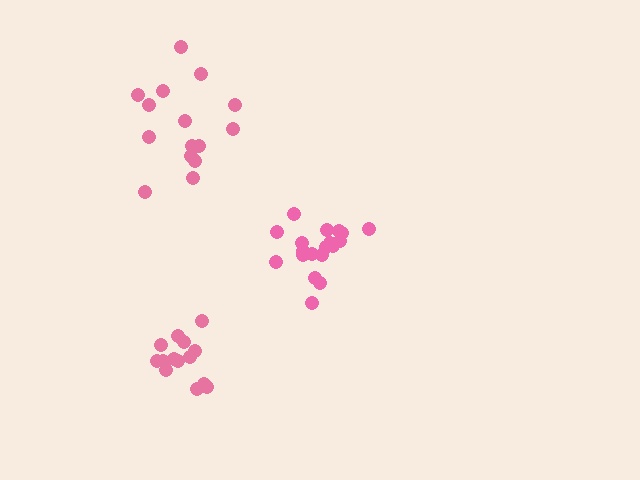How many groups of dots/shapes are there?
There are 3 groups.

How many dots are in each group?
Group 1: 14 dots, Group 2: 15 dots, Group 3: 19 dots (48 total).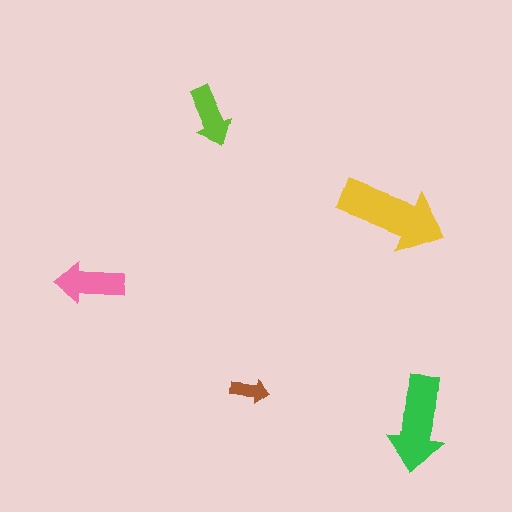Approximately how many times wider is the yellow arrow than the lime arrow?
About 1.5 times wider.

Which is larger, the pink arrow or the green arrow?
The green one.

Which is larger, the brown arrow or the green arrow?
The green one.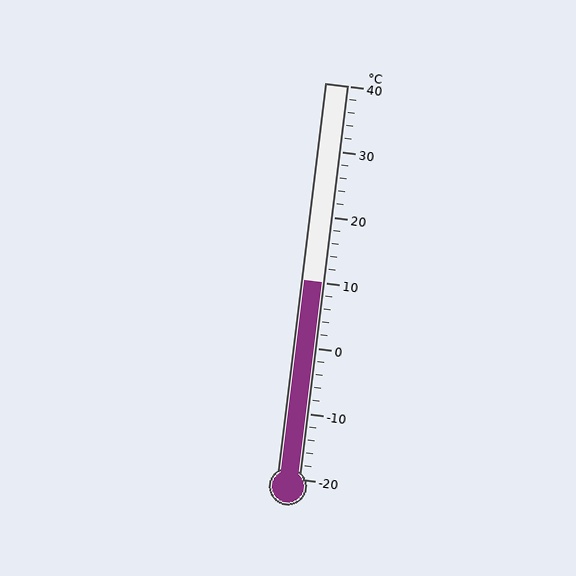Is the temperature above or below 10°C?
The temperature is at 10°C.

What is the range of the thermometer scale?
The thermometer scale ranges from -20°C to 40°C.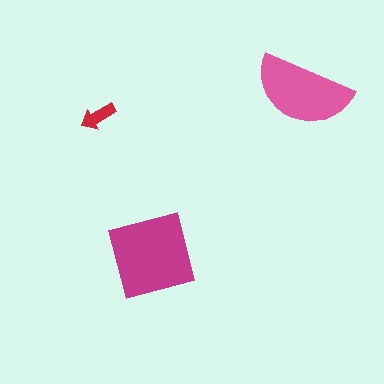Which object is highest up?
The pink semicircle is topmost.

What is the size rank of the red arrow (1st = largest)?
3rd.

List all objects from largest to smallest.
The magenta square, the pink semicircle, the red arrow.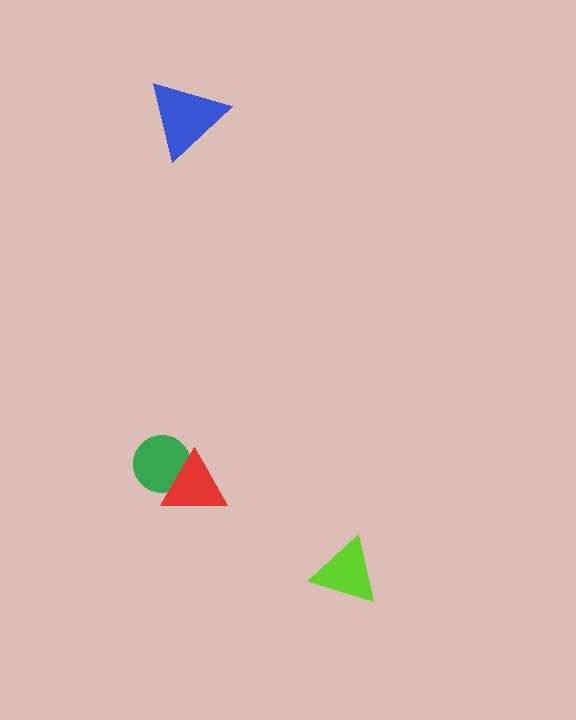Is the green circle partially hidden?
Yes, it is partially covered by another shape.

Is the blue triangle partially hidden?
No, no other shape covers it.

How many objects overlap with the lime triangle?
0 objects overlap with the lime triangle.